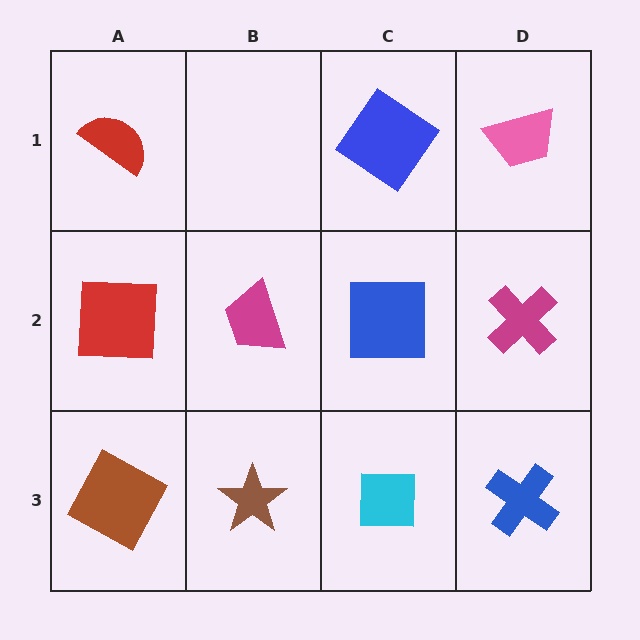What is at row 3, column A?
A brown square.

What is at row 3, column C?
A cyan square.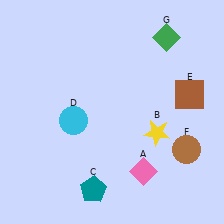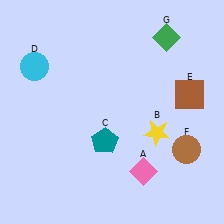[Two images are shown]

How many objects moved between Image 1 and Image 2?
2 objects moved between the two images.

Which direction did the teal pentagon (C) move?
The teal pentagon (C) moved up.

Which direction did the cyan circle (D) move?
The cyan circle (D) moved up.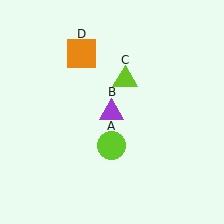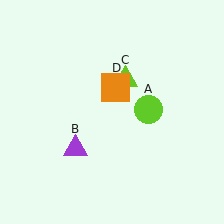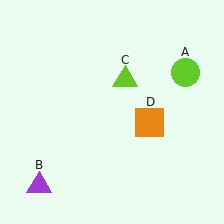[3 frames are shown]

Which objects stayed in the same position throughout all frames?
Lime triangle (object C) remained stationary.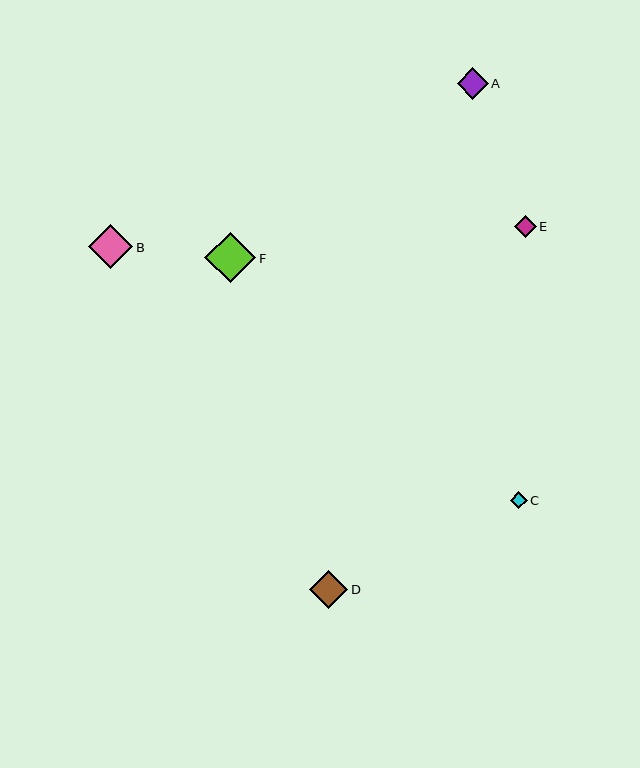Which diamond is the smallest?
Diamond C is the smallest with a size of approximately 17 pixels.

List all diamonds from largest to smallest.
From largest to smallest: F, B, D, A, E, C.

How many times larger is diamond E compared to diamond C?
Diamond E is approximately 1.3 times the size of diamond C.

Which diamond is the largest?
Diamond F is the largest with a size of approximately 51 pixels.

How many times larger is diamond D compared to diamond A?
Diamond D is approximately 1.2 times the size of diamond A.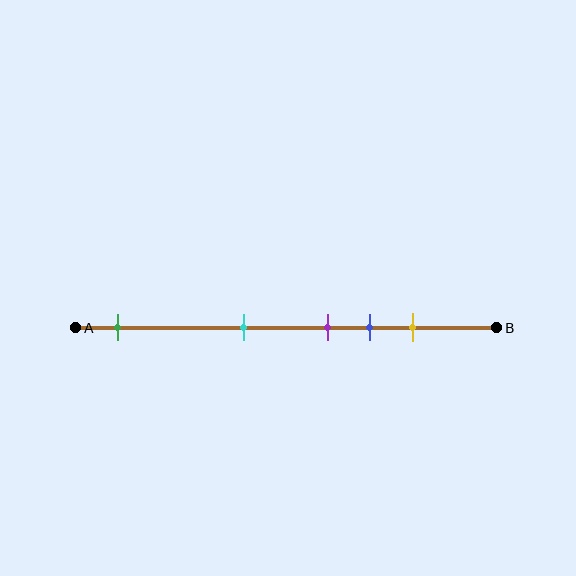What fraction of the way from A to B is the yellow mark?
The yellow mark is approximately 80% (0.8) of the way from A to B.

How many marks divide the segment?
There are 5 marks dividing the segment.